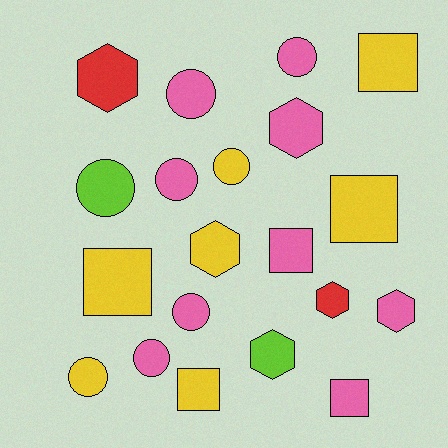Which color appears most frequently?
Pink, with 9 objects.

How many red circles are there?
There are no red circles.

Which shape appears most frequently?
Circle, with 8 objects.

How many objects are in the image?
There are 20 objects.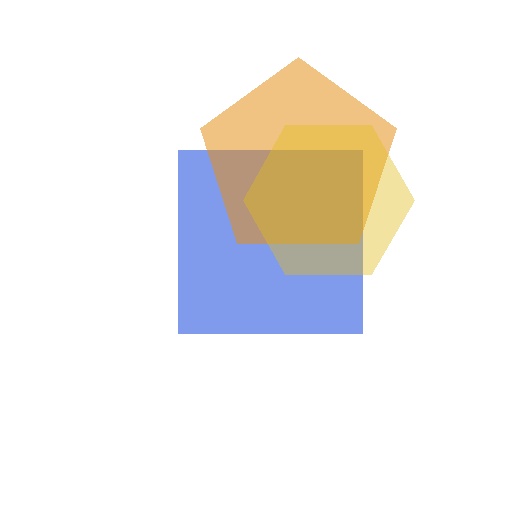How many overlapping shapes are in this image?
There are 3 overlapping shapes in the image.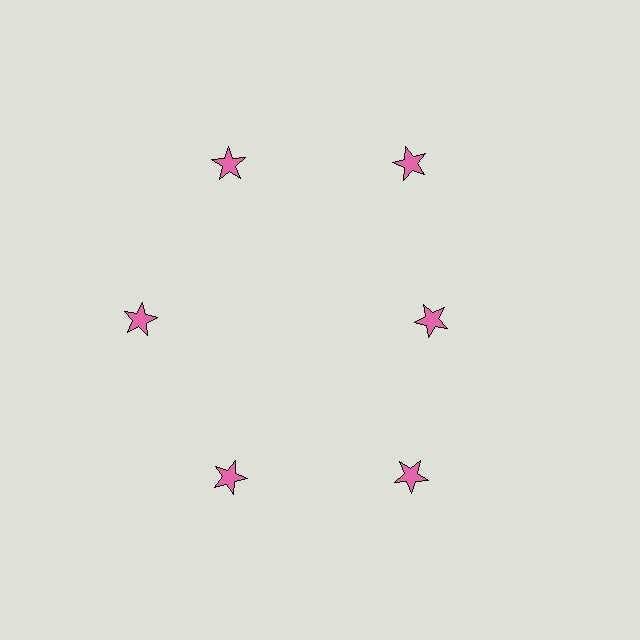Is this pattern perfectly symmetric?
No. The 6 pink stars are arranged in a ring, but one element near the 3 o'clock position is pulled inward toward the center, breaking the 6-fold rotational symmetry.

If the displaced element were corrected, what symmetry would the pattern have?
It would have 6-fold rotational symmetry — the pattern would map onto itself every 60 degrees.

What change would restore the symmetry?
The symmetry would be restored by moving it outward, back onto the ring so that all 6 stars sit at equal angles and equal distance from the center.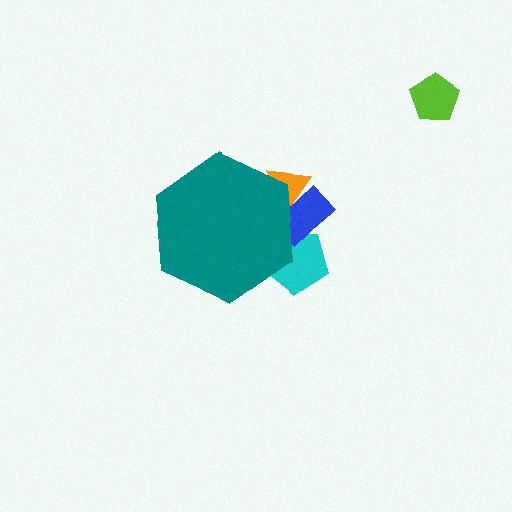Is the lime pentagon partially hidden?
No, the lime pentagon is fully visible.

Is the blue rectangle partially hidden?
Yes, the blue rectangle is partially hidden behind the teal hexagon.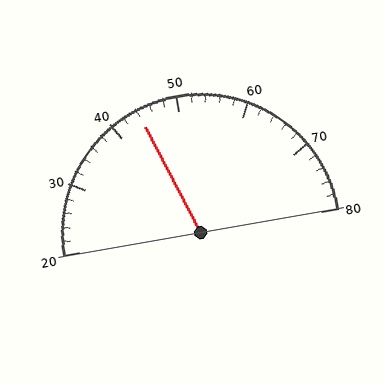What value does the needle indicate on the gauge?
The needle indicates approximately 44.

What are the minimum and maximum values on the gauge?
The gauge ranges from 20 to 80.